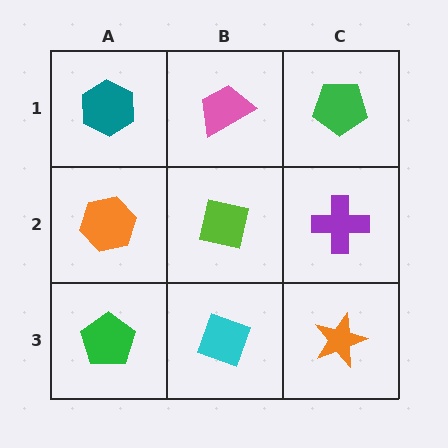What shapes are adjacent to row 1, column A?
An orange hexagon (row 2, column A), a pink trapezoid (row 1, column B).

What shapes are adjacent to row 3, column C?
A purple cross (row 2, column C), a cyan diamond (row 3, column B).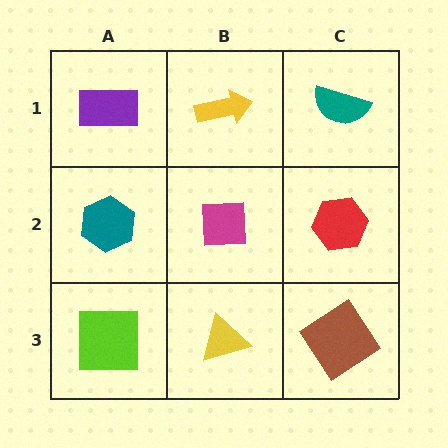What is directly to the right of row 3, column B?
A brown diamond.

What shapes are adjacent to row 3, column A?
A teal hexagon (row 2, column A), a yellow triangle (row 3, column B).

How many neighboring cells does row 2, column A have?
3.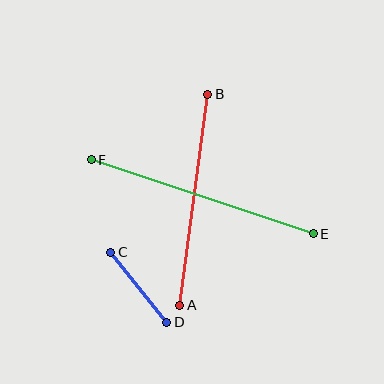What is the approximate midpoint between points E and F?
The midpoint is at approximately (202, 197) pixels.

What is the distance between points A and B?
The distance is approximately 212 pixels.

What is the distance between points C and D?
The distance is approximately 90 pixels.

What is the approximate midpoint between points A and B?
The midpoint is at approximately (194, 200) pixels.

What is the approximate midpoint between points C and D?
The midpoint is at approximately (139, 287) pixels.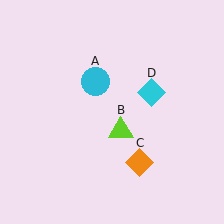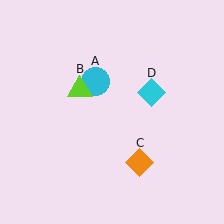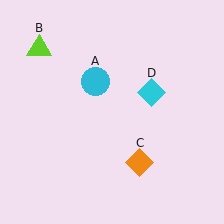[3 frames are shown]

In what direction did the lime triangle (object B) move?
The lime triangle (object B) moved up and to the left.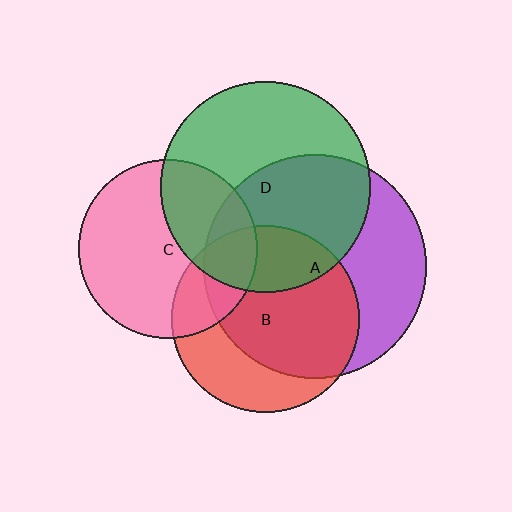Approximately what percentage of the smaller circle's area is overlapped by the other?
Approximately 65%.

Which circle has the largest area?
Circle A (purple).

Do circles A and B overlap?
Yes.